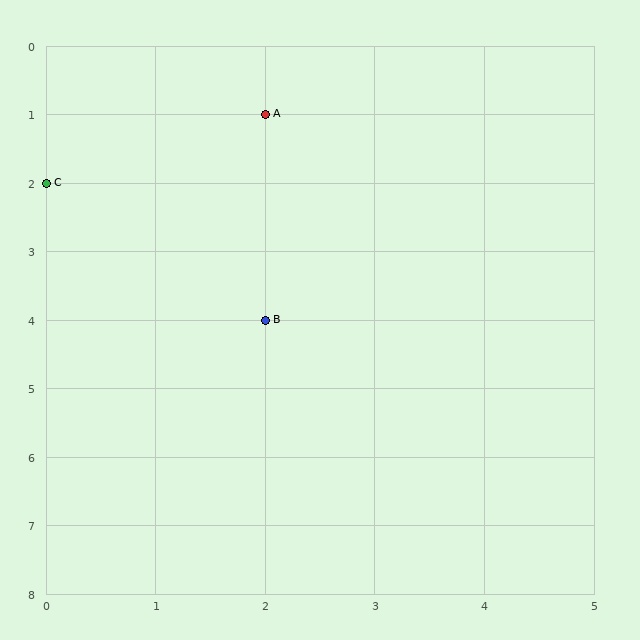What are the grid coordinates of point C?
Point C is at grid coordinates (0, 2).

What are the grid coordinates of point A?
Point A is at grid coordinates (2, 1).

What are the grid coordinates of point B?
Point B is at grid coordinates (2, 4).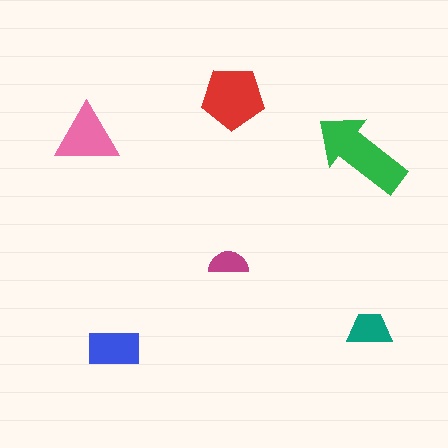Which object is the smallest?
The magenta semicircle.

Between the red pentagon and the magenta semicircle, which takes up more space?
The red pentagon.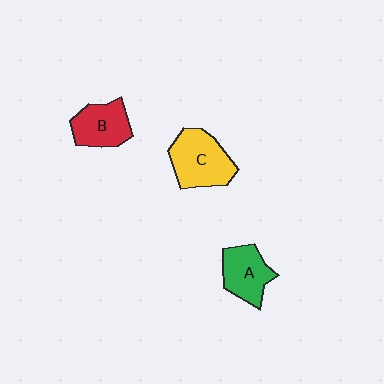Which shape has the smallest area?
Shape A (green).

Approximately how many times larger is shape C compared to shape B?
Approximately 1.3 times.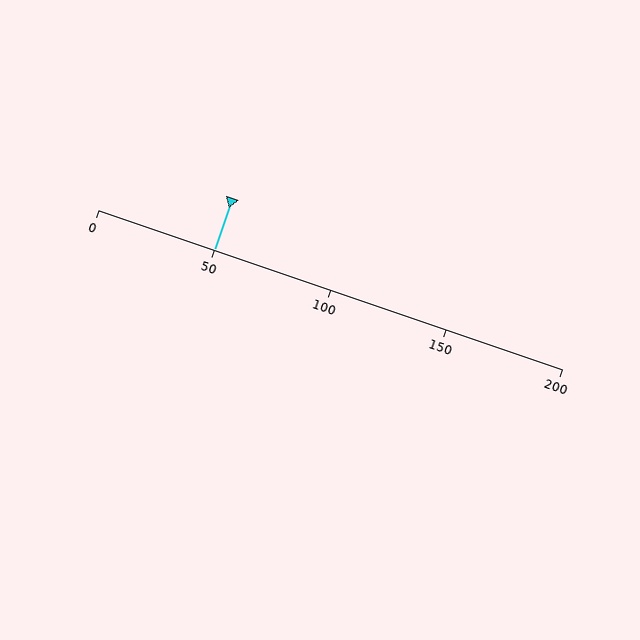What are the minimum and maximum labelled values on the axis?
The axis runs from 0 to 200.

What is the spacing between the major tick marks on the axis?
The major ticks are spaced 50 apart.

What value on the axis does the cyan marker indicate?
The marker indicates approximately 50.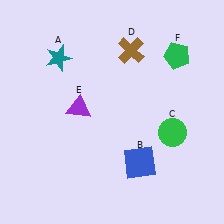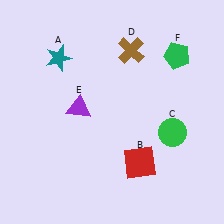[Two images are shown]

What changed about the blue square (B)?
In Image 1, B is blue. In Image 2, it changed to red.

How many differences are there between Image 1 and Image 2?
There is 1 difference between the two images.